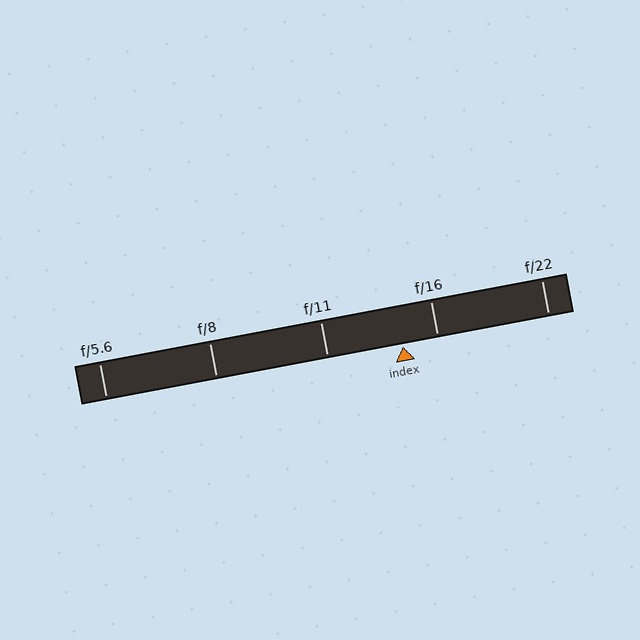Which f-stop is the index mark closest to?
The index mark is closest to f/16.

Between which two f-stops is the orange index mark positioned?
The index mark is between f/11 and f/16.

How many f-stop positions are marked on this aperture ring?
There are 5 f-stop positions marked.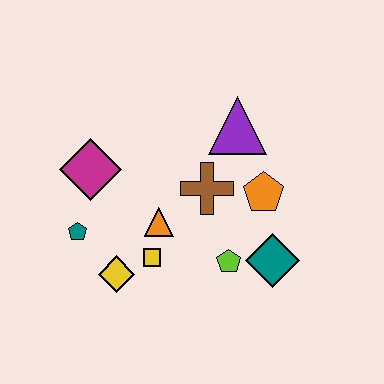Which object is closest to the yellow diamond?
The yellow square is closest to the yellow diamond.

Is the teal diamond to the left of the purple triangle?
No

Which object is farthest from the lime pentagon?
The magenta diamond is farthest from the lime pentagon.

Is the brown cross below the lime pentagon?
No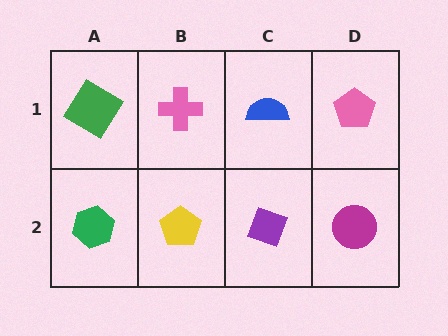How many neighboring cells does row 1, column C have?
3.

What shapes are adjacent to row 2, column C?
A blue semicircle (row 1, column C), a yellow pentagon (row 2, column B), a magenta circle (row 2, column D).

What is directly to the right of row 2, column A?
A yellow pentagon.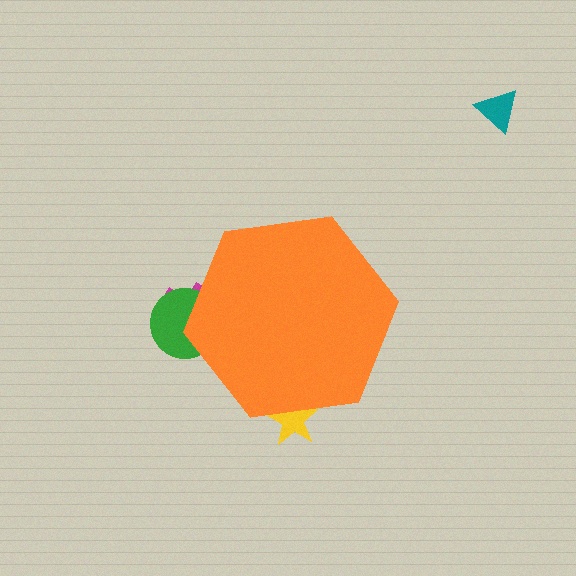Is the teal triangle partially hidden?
No, the teal triangle is fully visible.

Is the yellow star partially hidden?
Yes, the yellow star is partially hidden behind the orange hexagon.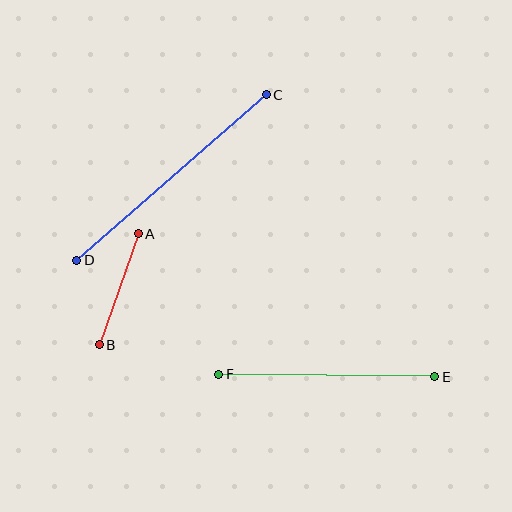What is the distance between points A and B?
The distance is approximately 118 pixels.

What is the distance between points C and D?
The distance is approximately 252 pixels.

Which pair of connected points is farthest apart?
Points C and D are farthest apart.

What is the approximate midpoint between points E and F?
The midpoint is at approximately (327, 375) pixels.